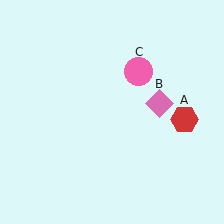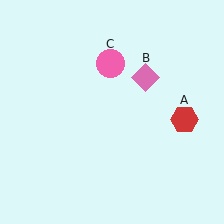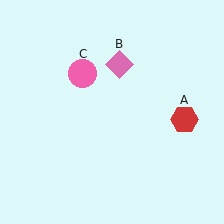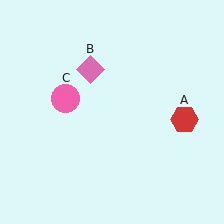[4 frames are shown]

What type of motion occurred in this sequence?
The pink diamond (object B), pink circle (object C) rotated counterclockwise around the center of the scene.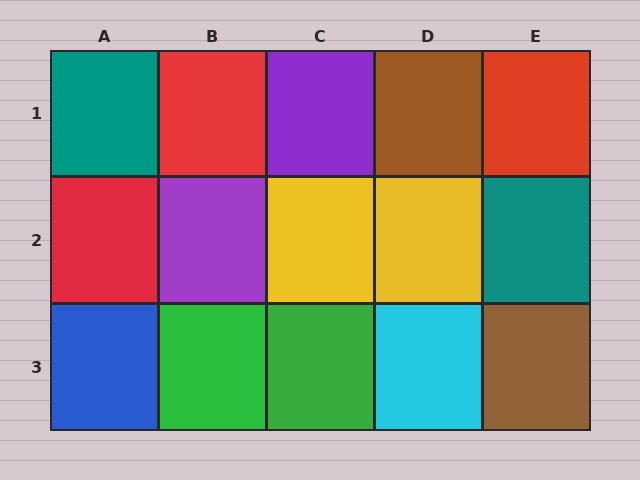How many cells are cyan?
1 cell is cyan.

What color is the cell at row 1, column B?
Red.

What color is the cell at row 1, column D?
Brown.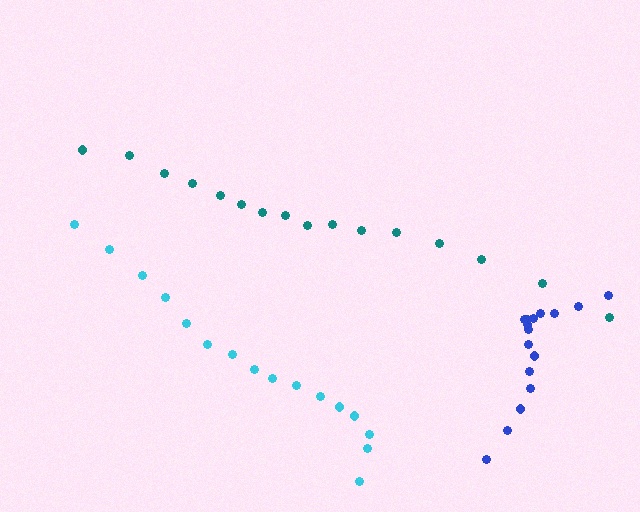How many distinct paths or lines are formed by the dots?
There are 3 distinct paths.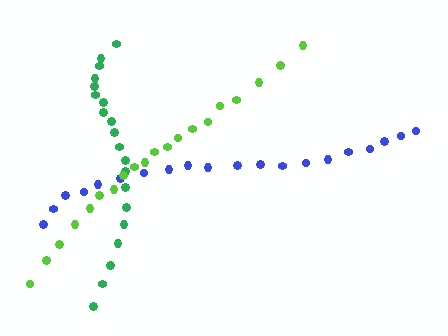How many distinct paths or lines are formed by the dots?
There are 3 distinct paths.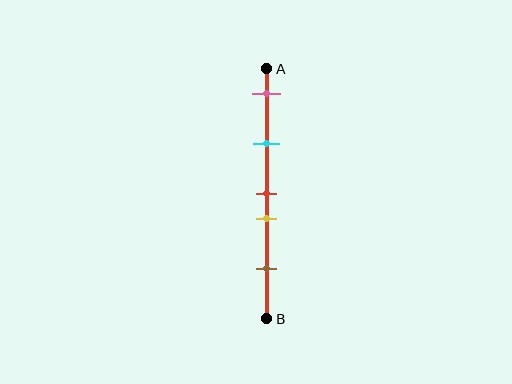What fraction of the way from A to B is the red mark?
The red mark is approximately 50% (0.5) of the way from A to B.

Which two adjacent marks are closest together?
The red and yellow marks are the closest adjacent pair.